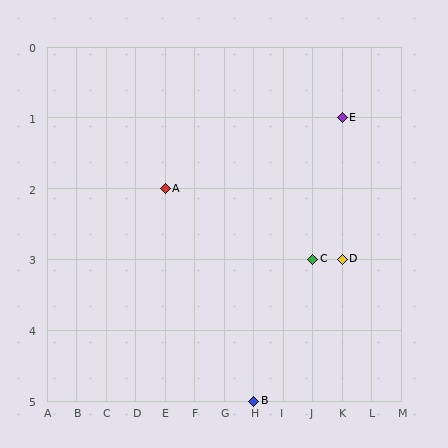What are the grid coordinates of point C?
Point C is at grid coordinates (J, 3).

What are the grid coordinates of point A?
Point A is at grid coordinates (E, 2).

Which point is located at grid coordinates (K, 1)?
Point E is at (K, 1).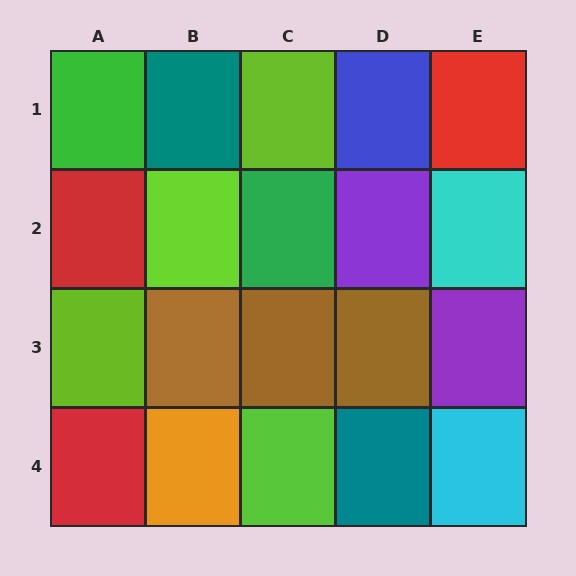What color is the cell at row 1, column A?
Green.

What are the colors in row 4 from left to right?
Red, orange, lime, teal, cyan.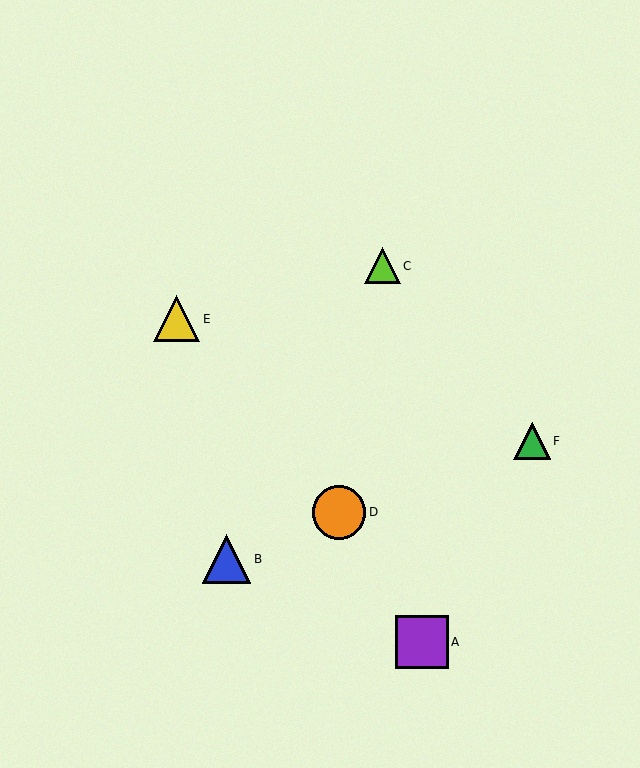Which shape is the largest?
The orange circle (labeled D) is the largest.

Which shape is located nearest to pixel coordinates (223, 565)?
The blue triangle (labeled B) at (227, 559) is nearest to that location.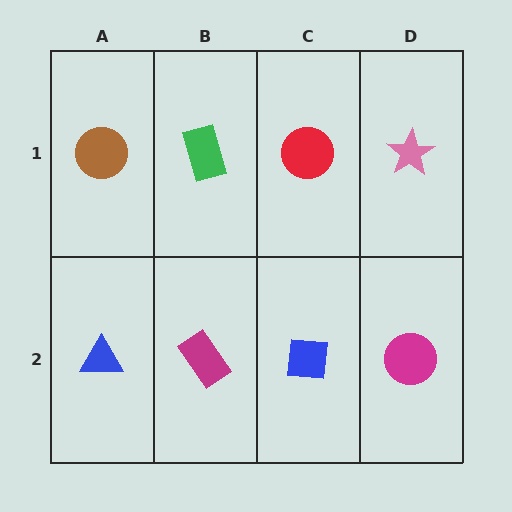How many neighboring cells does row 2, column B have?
3.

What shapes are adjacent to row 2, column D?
A pink star (row 1, column D), a blue square (row 2, column C).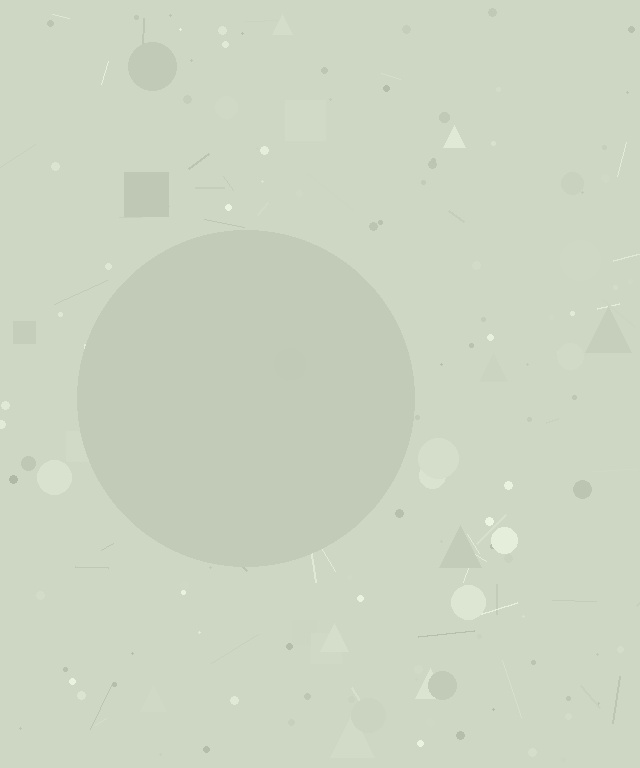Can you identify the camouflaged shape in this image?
The camouflaged shape is a circle.